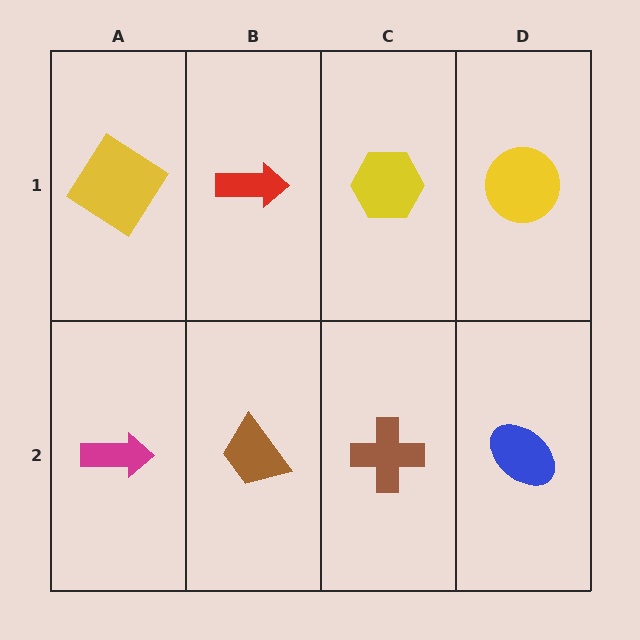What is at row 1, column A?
A yellow diamond.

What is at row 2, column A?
A magenta arrow.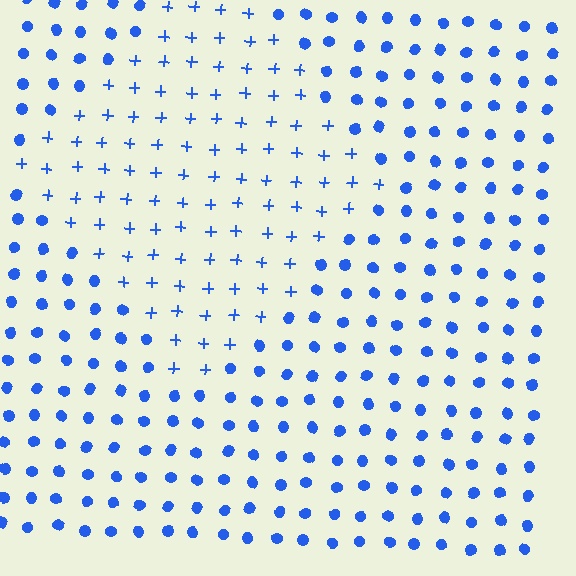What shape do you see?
I see a diamond.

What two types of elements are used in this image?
The image uses plus signs inside the diamond region and circles outside it.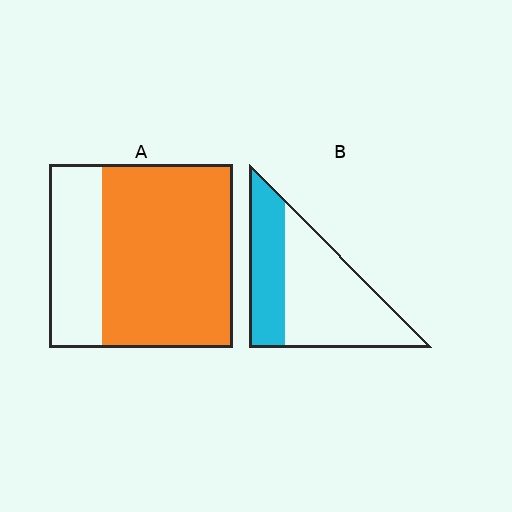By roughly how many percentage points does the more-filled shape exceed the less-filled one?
By roughly 35 percentage points (A over B).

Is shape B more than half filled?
No.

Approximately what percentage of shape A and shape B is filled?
A is approximately 70% and B is approximately 35%.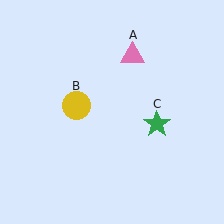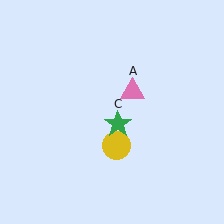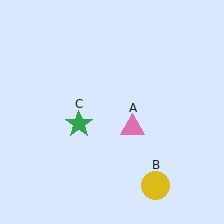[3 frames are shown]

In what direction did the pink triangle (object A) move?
The pink triangle (object A) moved down.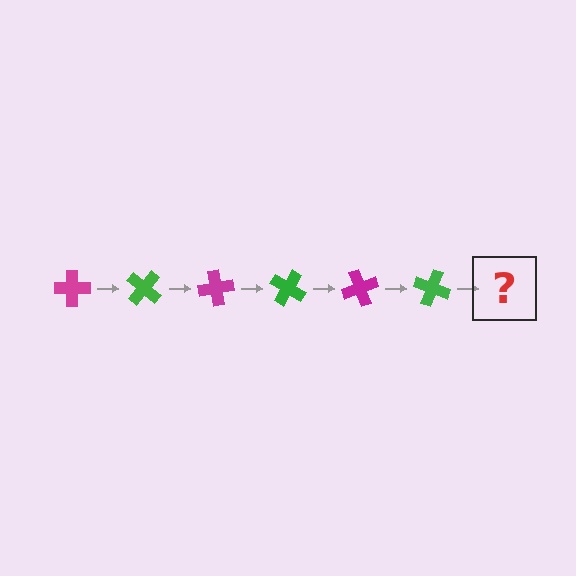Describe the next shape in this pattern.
It should be a magenta cross, rotated 240 degrees from the start.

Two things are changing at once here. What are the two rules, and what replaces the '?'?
The two rules are that it rotates 40 degrees each step and the color cycles through magenta and green. The '?' should be a magenta cross, rotated 240 degrees from the start.